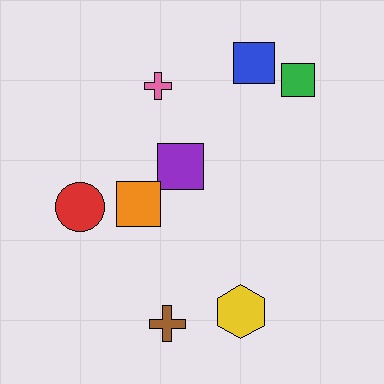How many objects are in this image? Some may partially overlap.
There are 8 objects.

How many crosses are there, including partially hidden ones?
There are 2 crosses.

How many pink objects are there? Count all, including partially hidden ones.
There is 1 pink object.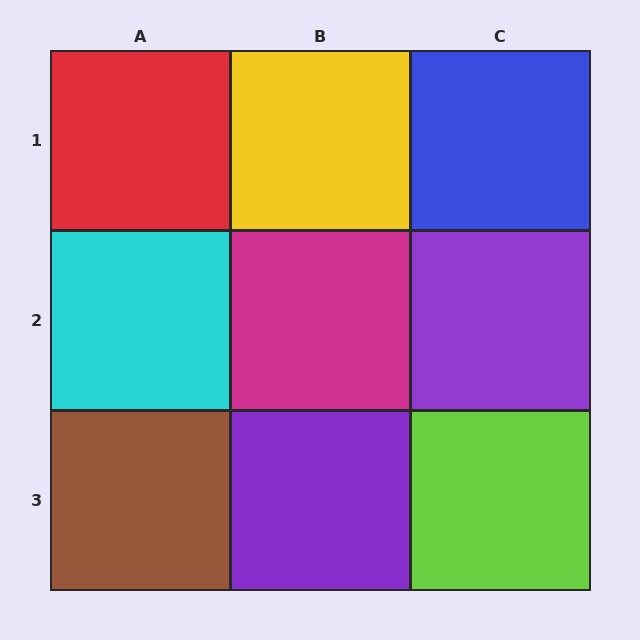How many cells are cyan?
1 cell is cyan.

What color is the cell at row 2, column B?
Magenta.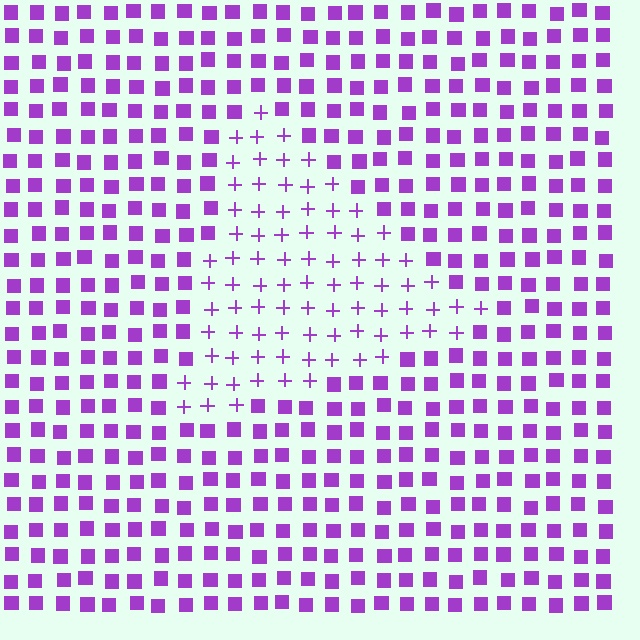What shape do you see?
I see a triangle.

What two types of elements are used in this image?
The image uses plus signs inside the triangle region and squares outside it.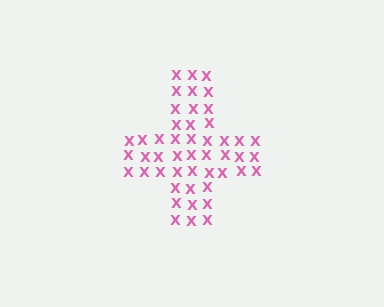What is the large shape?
The large shape is a cross.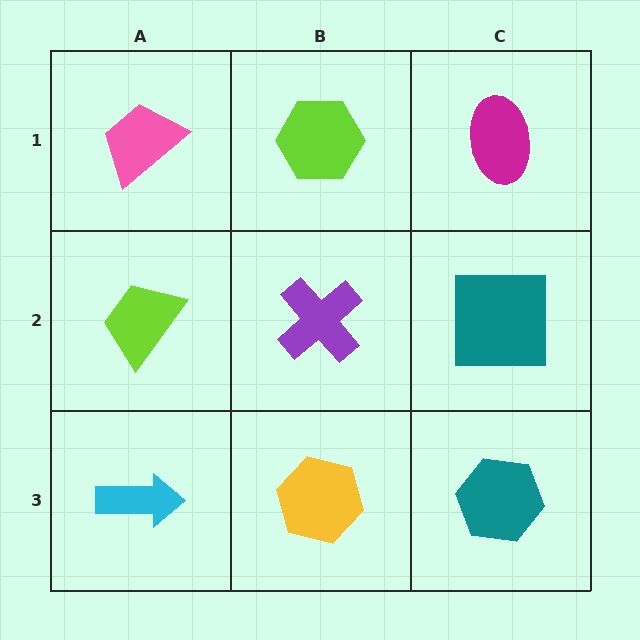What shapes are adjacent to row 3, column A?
A lime trapezoid (row 2, column A), a yellow hexagon (row 3, column B).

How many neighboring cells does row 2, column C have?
3.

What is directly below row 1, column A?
A lime trapezoid.